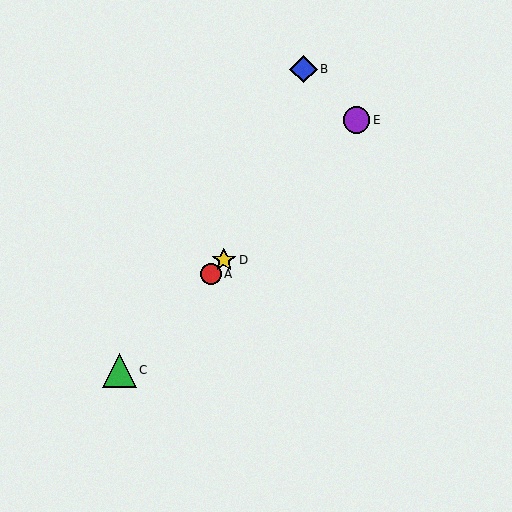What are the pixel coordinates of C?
Object C is at (119, 370).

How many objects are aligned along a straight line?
4 objects (A, C, D, E) are aligned along a straight line.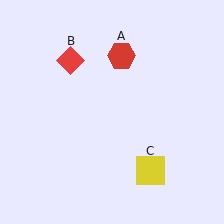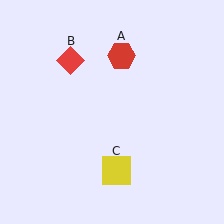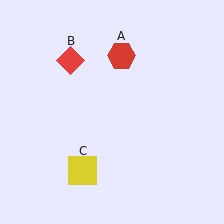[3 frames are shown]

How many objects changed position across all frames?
1 object changed position: yellow square (object C).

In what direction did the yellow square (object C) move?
The yellow square (object C) moved left.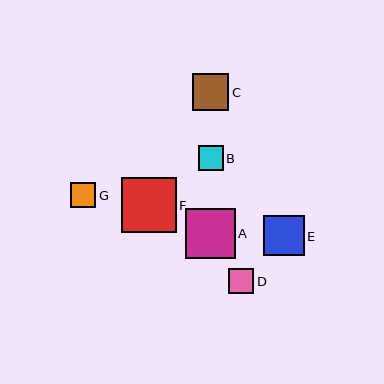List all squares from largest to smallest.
From largest to smallest: F, A, E, C, D, B, G.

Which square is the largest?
Square F is the largest with a size of approximately 55 pixels.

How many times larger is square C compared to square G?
Square C is approximately 1.5 times the size of square G.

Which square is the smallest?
Square G is the smallest with a size of approximately 25 pixels.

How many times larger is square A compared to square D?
Square A is approximately 2.0 times the size of square D.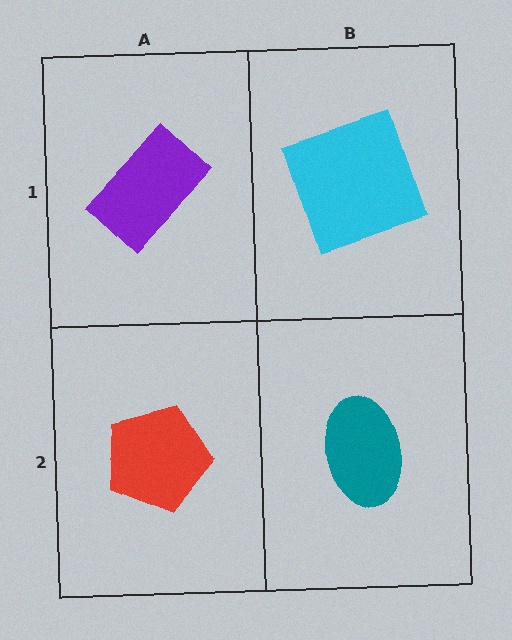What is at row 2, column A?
A red pentagon.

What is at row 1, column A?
A purple rectangle.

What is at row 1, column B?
A cyan square.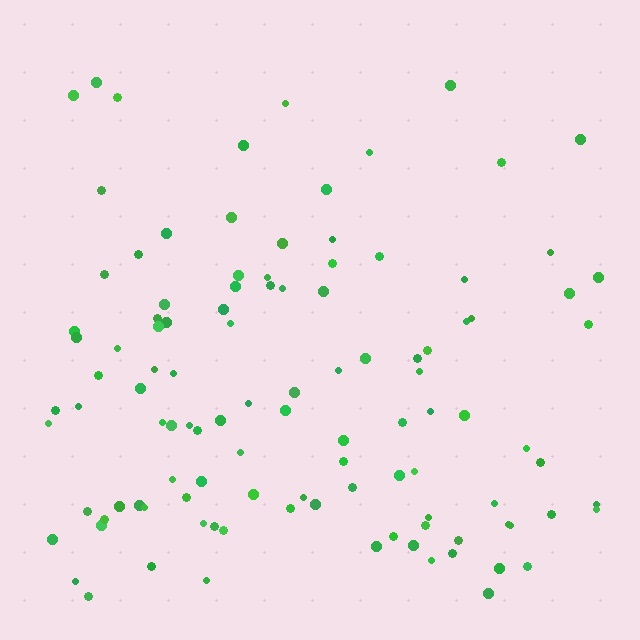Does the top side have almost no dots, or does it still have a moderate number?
Still a moderate number, just noticeably fewer than the bottom.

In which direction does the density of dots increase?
From top to bottom, with the bottom side densest.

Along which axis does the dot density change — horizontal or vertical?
Vertical.